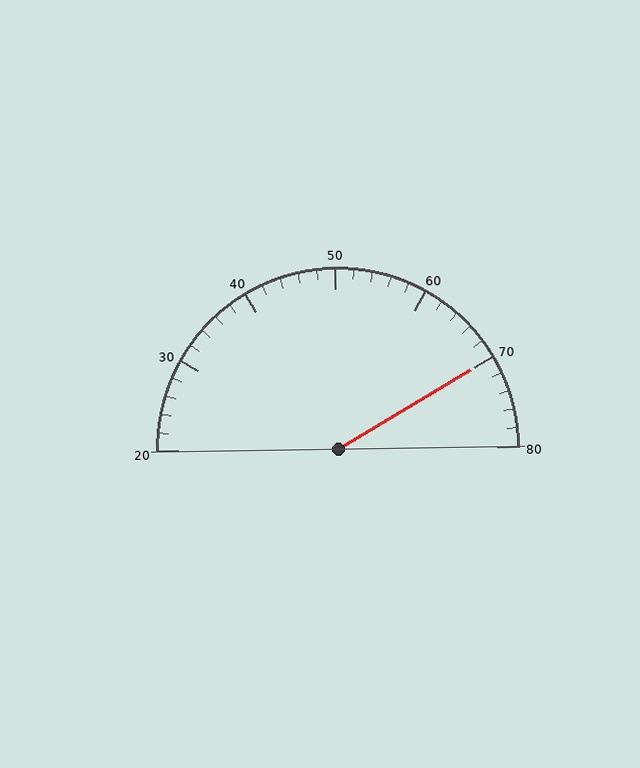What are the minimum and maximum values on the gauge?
The gauge ranges from 20 to 80.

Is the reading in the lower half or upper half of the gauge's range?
The reading is in the upper half of the range (20 to 80).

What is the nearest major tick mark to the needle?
The nearest major tick mark is 70.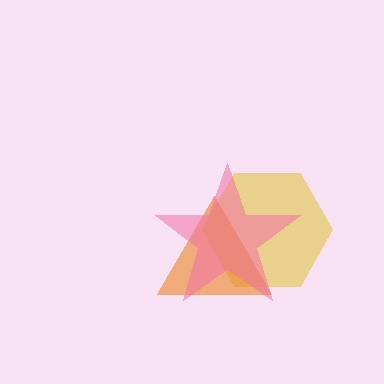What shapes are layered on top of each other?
The layered shapes are: a yellow hexagon, an orange triangle, a pink star.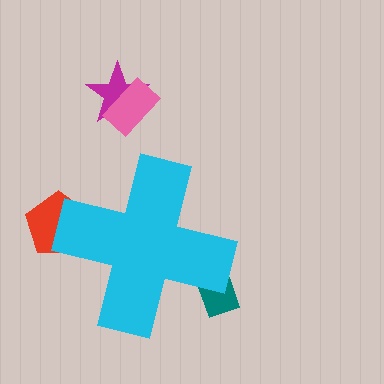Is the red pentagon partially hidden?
Yes, the red pentagon is partially hidden behind the cyan cross.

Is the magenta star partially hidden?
No, the magenta star is fully visible.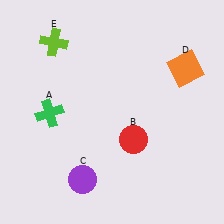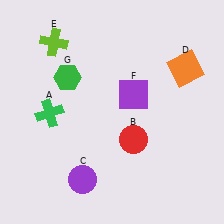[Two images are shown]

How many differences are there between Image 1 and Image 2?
There are 2 differences between the two images.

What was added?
A purple square (F), a green hexagon (G) were added in Image 2.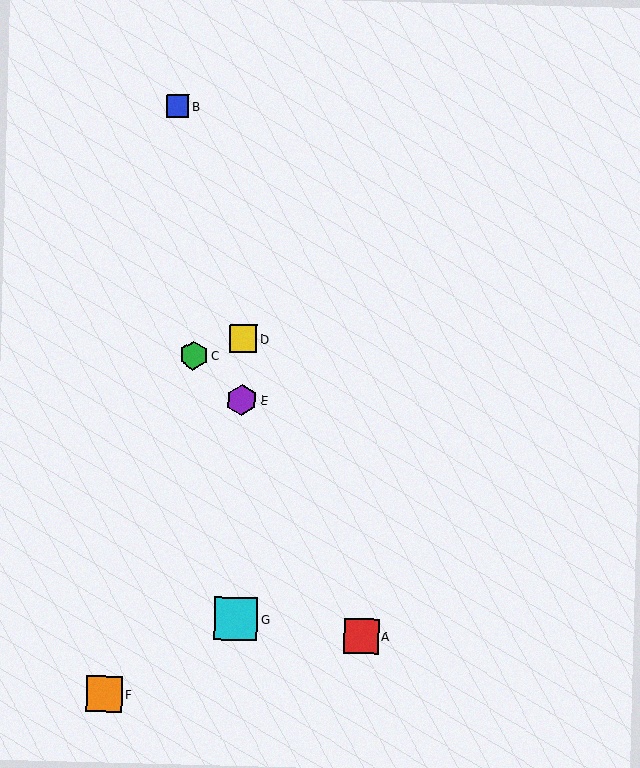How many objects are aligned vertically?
3 objects (D, E, G) are aligned vertically.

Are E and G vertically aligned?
Yes, both are at x≈242.